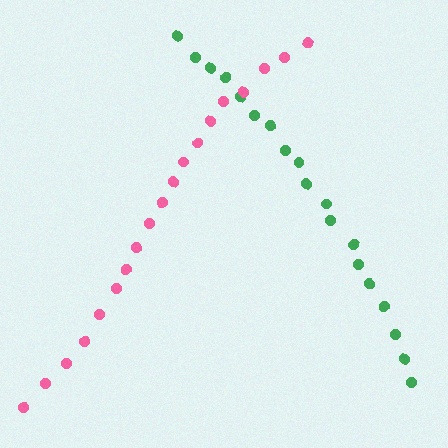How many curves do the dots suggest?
There are 2 distinct paths.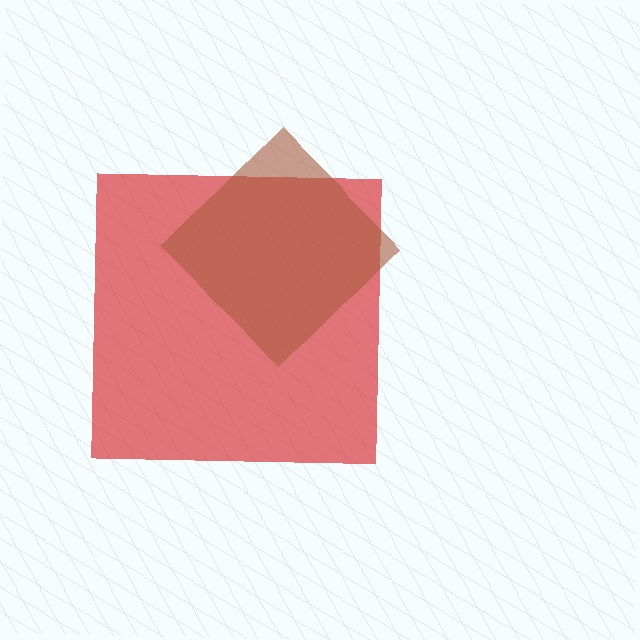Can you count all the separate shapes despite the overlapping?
Yes, there are 2 separate shapes.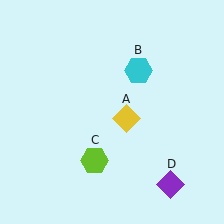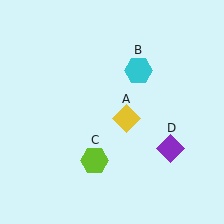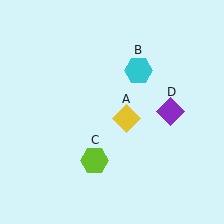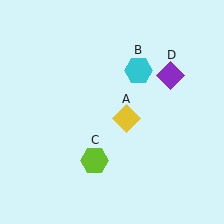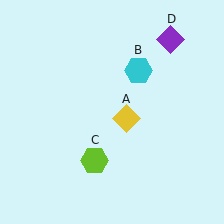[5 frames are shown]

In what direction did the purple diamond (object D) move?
The purple diamond (object D) moved up.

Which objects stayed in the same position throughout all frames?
Yellow diamond (object A) and cyan hexagon (object B) and lime hexagon (object C) remained stationary.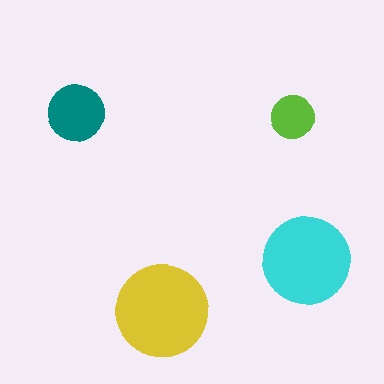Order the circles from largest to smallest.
the yellow one, the cyan one, the teal one, the lime one.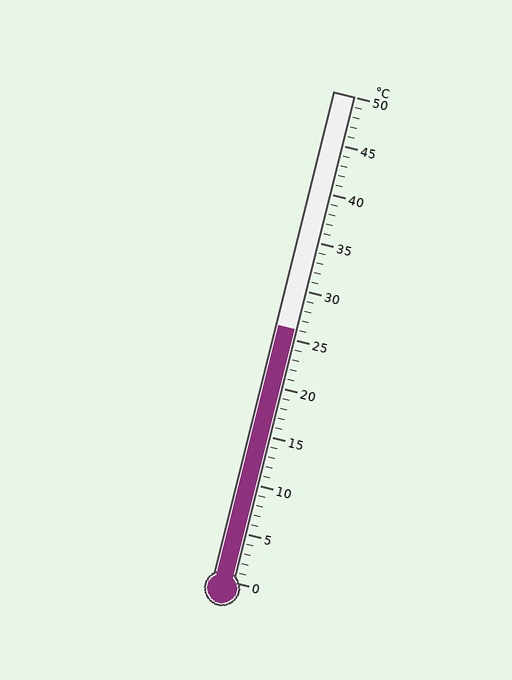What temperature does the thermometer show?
The thermometer shows approximately 26°C.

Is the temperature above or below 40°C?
The temperature is below 40°C.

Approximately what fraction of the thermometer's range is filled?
The thermometer is filled to approximately 50% of its range.